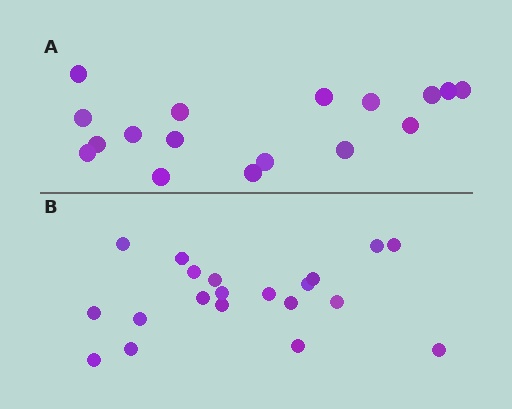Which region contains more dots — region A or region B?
Region B (the bottom region) has more dots.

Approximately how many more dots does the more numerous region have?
Region B has just a few more — roughly 2 or 3 more dots than region A.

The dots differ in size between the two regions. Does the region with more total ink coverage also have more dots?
No. Region A has more total ink coverage because its dots are larger, but region B actually contains more individual dots. Total area can be misleading — the number of items is what matters here.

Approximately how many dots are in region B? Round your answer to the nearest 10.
About 20 dots.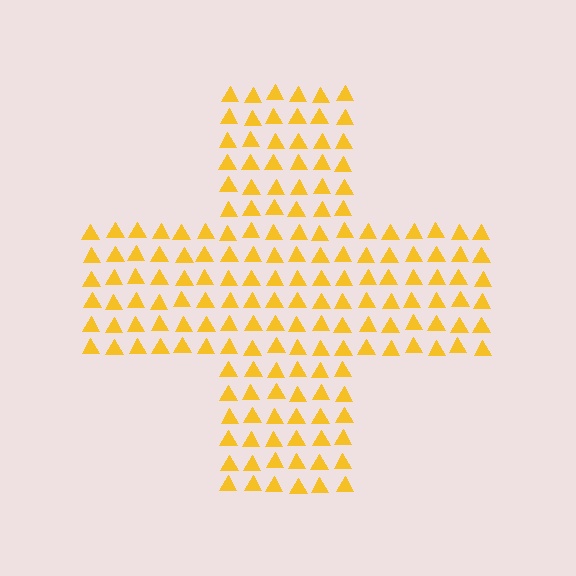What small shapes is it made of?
It is made of small triangles.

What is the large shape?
The large shape is a cross.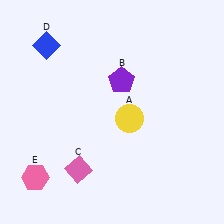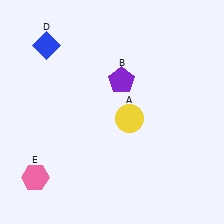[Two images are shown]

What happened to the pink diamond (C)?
The pink diamond (C) was removed in Image 2. It was in the bottom-left area of Image 1.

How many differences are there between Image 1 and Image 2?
There is 1 difference between the two images.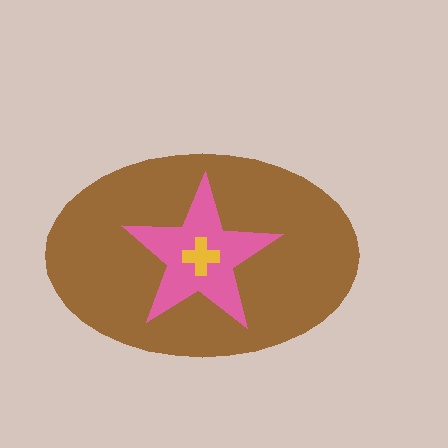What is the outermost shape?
The brown ellipse.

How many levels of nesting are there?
3.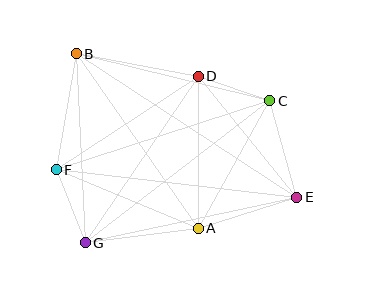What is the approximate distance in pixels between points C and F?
The distance between C and F is approximately 224 pixels.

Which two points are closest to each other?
Points C and D are closest to each other.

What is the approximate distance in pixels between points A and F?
The distance between A and F is approximately 154 pixels.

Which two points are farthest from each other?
Points B and E are farthest from each other.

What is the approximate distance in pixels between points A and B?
The distance between A and B is approximately 213 pixels.